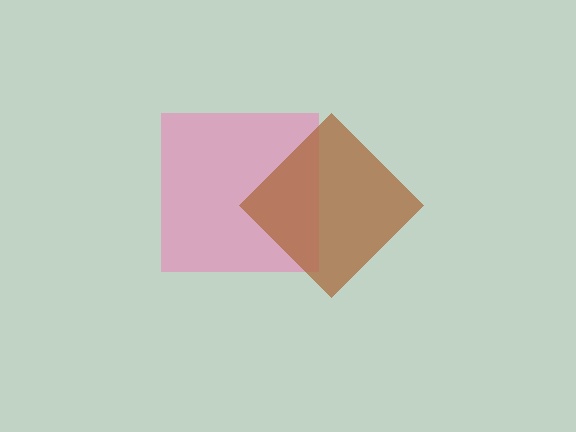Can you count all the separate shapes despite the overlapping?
Yes, there are 2 separate shapes.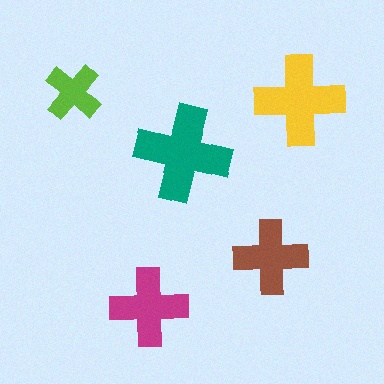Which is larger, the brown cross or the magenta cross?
The magenta one.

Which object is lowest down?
The magenta cross is bottommost.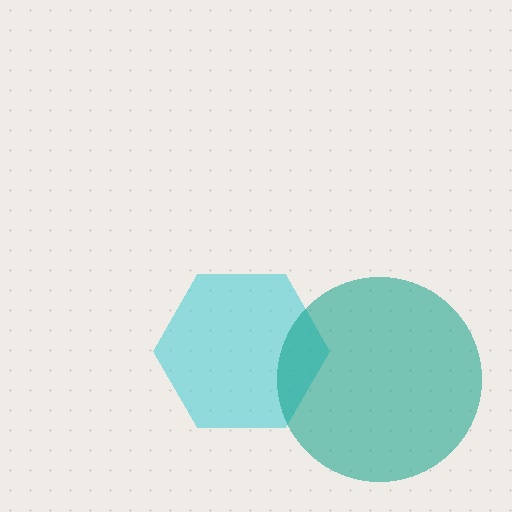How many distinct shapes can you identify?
There are 2 distinct shapes: a cyan hexagon, a teal circle.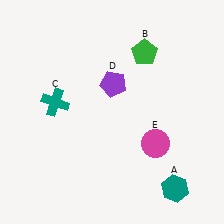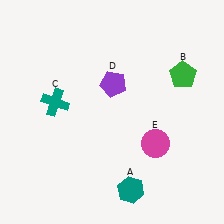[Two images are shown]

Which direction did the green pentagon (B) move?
The green pentagon (B) moved right.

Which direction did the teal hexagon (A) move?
The teal hexagon (A) moved left.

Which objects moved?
The objects that moved are: the teal hexagon (A), the green pentagon (B).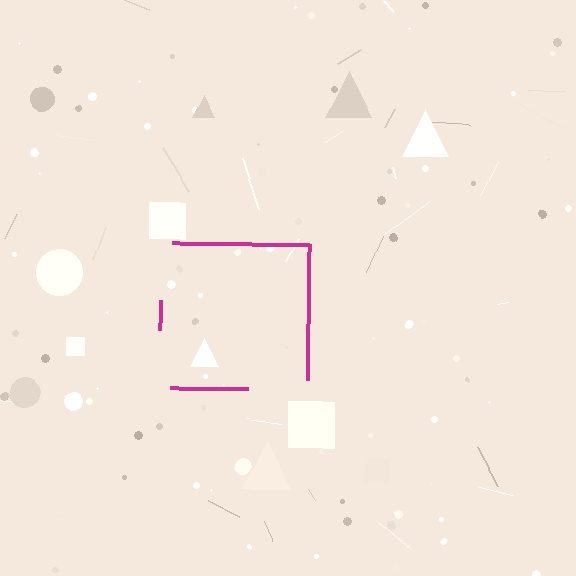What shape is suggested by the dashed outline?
The dashed outline suggests a square.